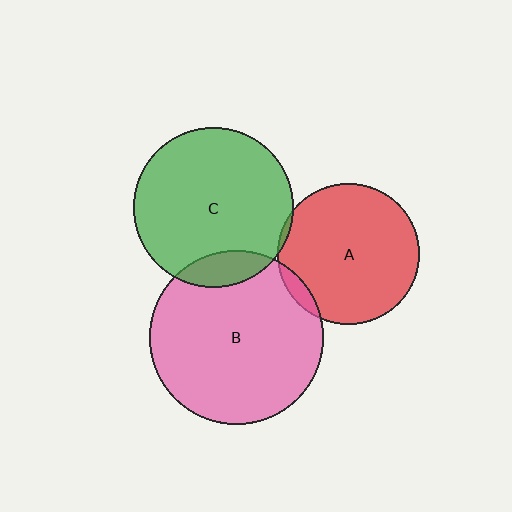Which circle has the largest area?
Circle B (pink).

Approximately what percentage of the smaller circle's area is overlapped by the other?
Approximately 10%.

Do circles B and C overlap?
Yes.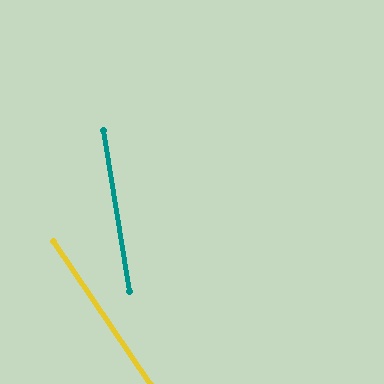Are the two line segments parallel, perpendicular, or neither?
Neither parallel nor perpendicular — they differ by about 25°.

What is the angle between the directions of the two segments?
Approximately 25 degrees.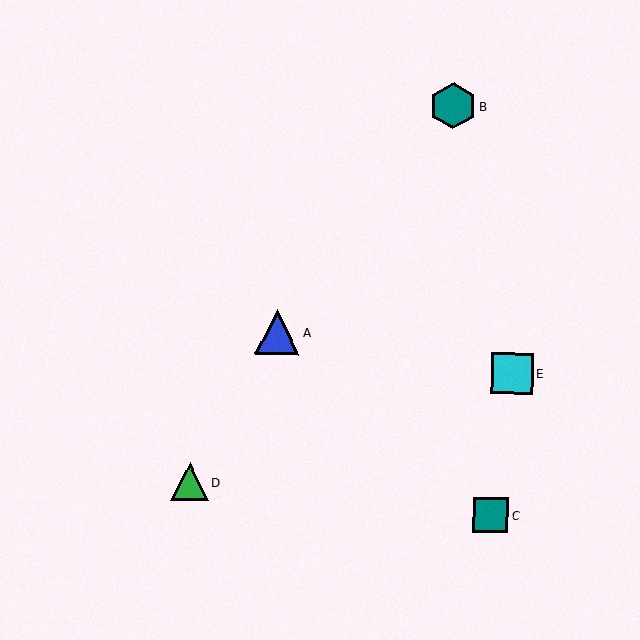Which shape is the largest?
The teal hexagon (labeled B) is the largest.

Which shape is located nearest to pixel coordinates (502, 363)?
The cyan square (labeled E) at (512, 373) is nearest to that location.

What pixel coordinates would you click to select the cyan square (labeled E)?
Click at (512, 373) to select the cyan square E.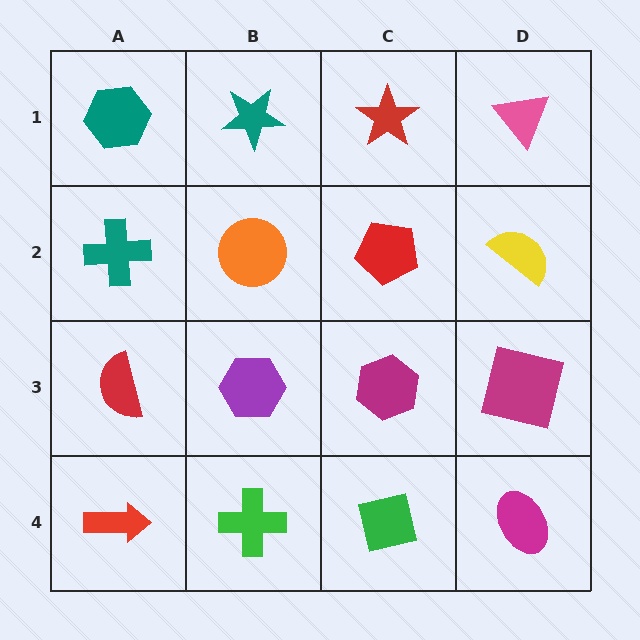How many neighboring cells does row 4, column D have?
2.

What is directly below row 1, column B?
An orange circle.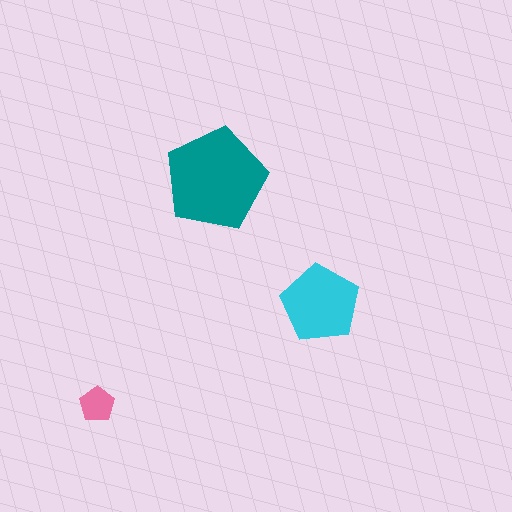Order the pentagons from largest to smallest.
the teal one, the cyan one, the pink one.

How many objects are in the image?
There are 3 objects in the image.